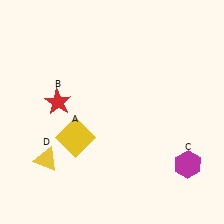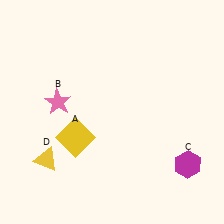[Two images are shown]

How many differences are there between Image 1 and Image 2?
There is 1 difference between the two images.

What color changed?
The star (B) changed from red in Image 1 to pink in Image 2.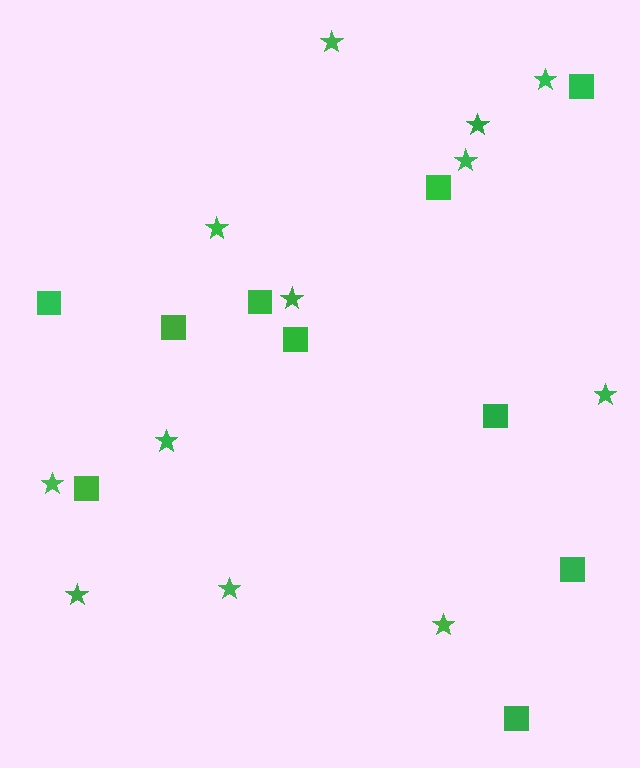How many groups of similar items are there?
There are 2 groups: one group of squares (10) and one group of stars (12).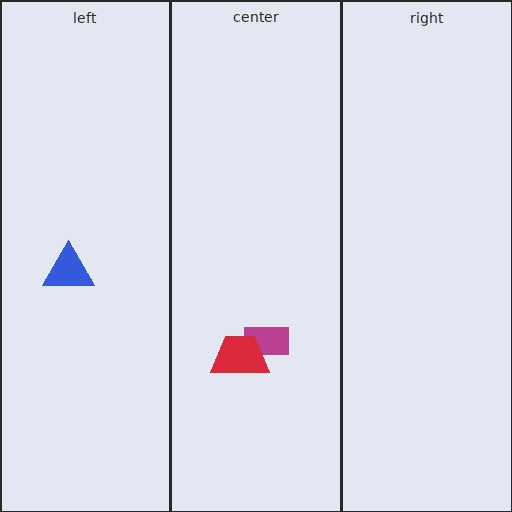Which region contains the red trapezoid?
The center region.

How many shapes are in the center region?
2.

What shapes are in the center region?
The magenta rectangle, the red trapezoid.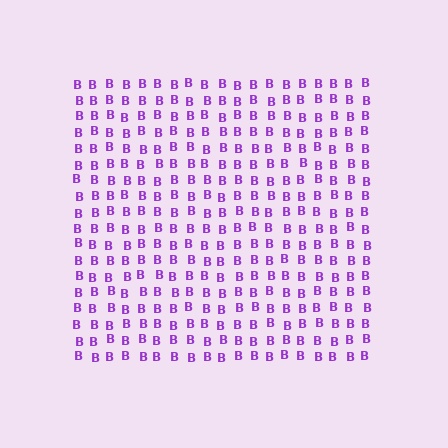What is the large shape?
The large shape is a square.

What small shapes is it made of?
It is made of small letter B's.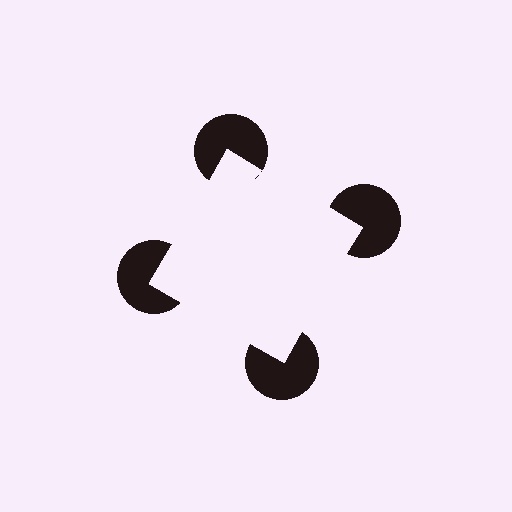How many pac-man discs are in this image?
There are 4 — one at each vertex of the illusory square.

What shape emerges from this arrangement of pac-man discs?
An illusory square — its edges are inferred from the aligned wedge cuts in the pac-man discs, not physically drawn.